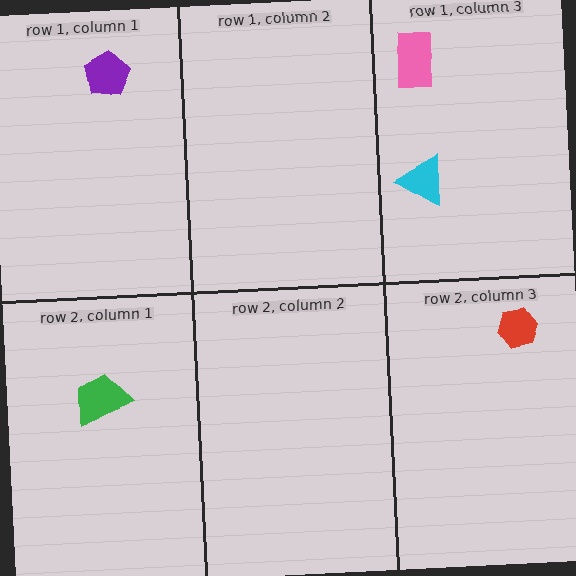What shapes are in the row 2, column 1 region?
The green trapezoid.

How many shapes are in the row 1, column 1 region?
1.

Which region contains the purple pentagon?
The row 1, column 1 region.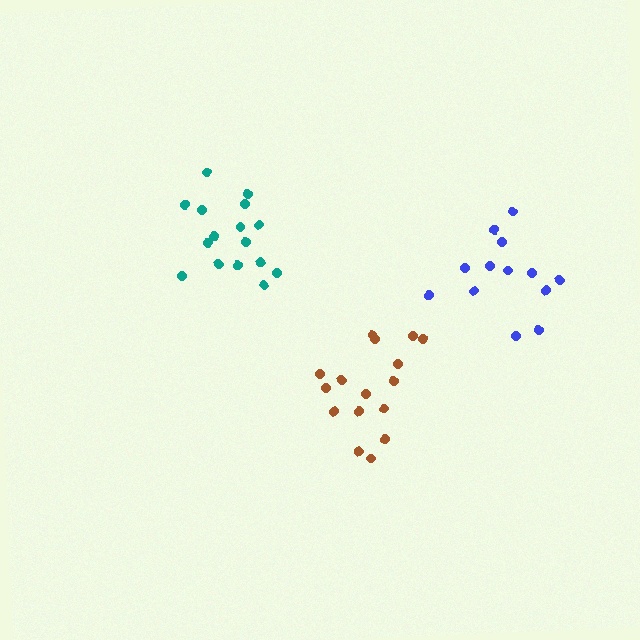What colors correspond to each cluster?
The clusters are colored: brown, teal, blue.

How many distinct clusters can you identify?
There are 3 distinct clusters.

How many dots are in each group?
Group 1: 16 dots, Group 2: 16 dots, Group 3: 13 dots (45 total).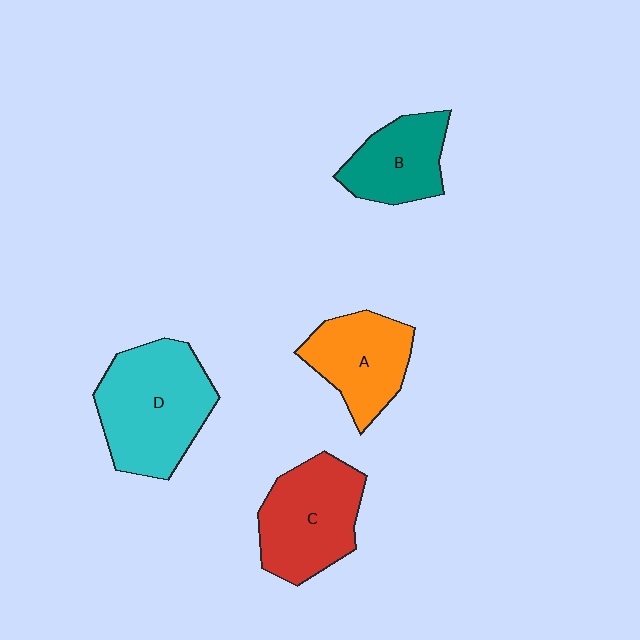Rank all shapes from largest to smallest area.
From largest to smallest: D (cyan), C (red), A (orange), B (teal).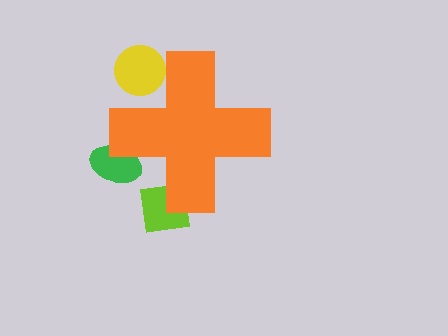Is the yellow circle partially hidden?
Yes, the yellow circle is partially hidden behind the orange cross.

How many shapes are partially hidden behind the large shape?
3 shapes are partially hidden.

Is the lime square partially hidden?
Yes, the lime square is partially hidden behind the orange cross.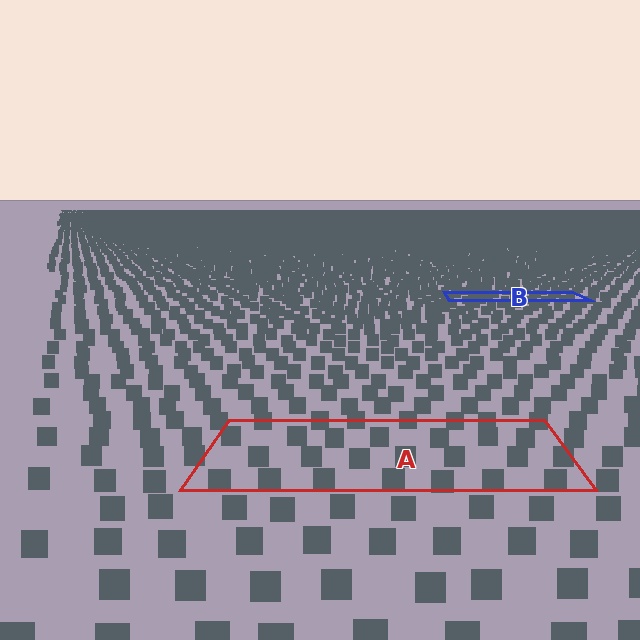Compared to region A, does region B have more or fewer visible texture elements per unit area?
Region B has more texture elements per unit area — they are packed more densely because it is farther away.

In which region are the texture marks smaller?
The texture marks are smaller in region B, because it is farther away.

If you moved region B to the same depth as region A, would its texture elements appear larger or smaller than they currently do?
They would appear larger. At a closer depth, the same texture elements are projected at a bigger on-screen size.